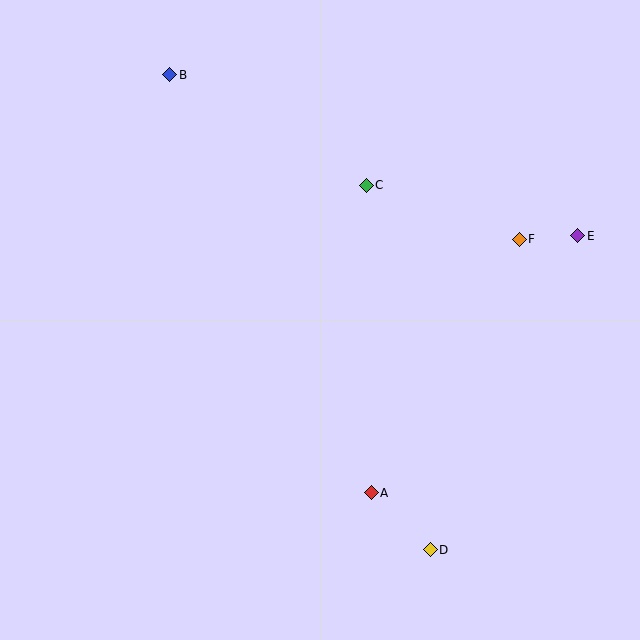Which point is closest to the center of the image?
Point C at (366, 185) is closest to the center.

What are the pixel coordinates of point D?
Point D is at (430, 550).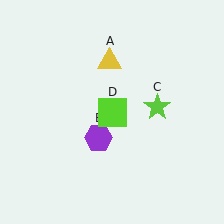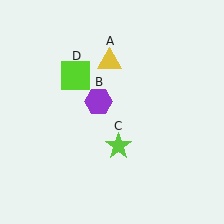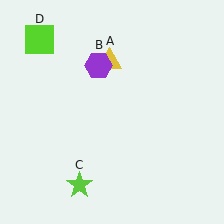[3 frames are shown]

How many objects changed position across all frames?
3 objects changed position: purple hexagon (object B), lime star (object C), lime square (object D).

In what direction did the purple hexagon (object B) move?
The purple hexagon (object B) moved up.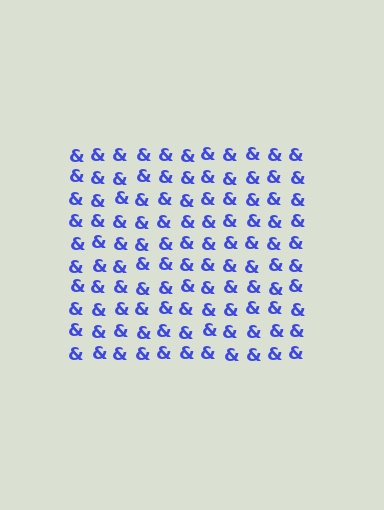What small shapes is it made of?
It is made of small ampersands.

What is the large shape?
The large shape is a square.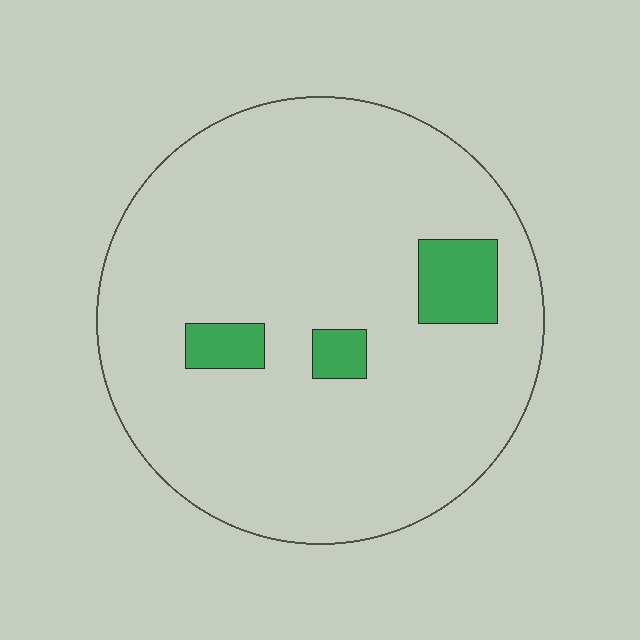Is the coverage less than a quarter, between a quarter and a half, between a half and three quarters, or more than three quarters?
Less than a quarter.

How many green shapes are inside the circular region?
3.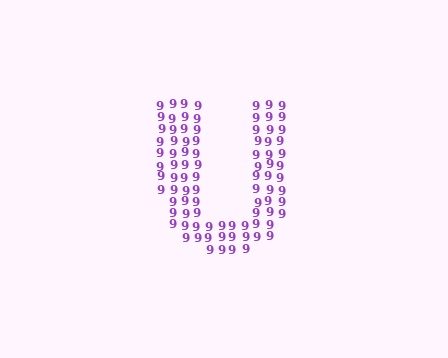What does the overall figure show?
The overall figure shows the letter U.